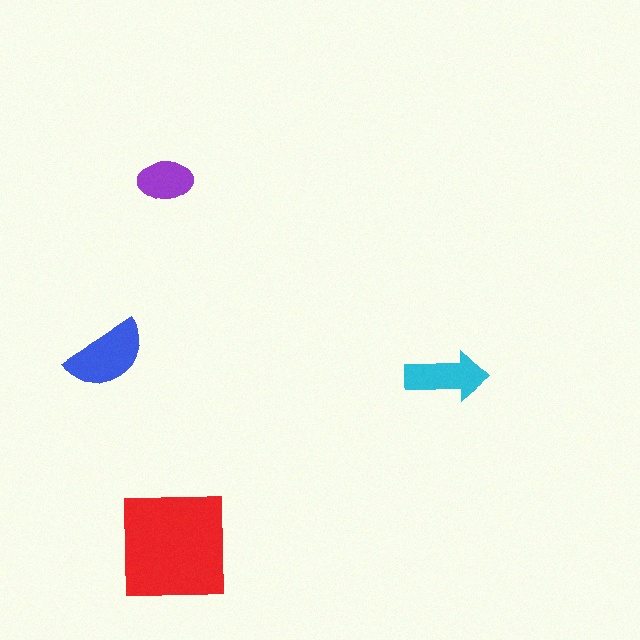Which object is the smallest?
The purple ellipse.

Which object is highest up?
The purple ellipse is topmost.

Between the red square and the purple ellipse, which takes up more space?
The red square.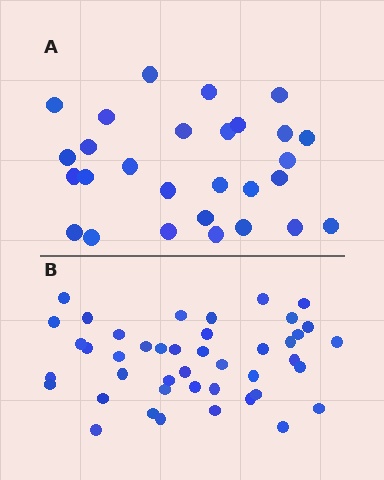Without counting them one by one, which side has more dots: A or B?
Region B (the bottom region) has more dots.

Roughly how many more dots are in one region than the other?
Region B has approximately 15 more dots than region A.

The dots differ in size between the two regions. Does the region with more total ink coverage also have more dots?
No. Region A has more total ink coverage because its dots are larger, but region B actually contains more individual dots. Total area can be misleading — the number of items is what matters here.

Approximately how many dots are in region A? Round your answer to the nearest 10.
About 30 dots. (The exact count is 28, which rounds to 30.)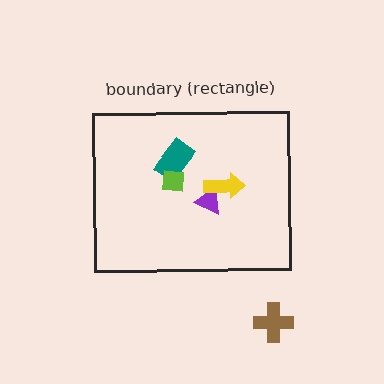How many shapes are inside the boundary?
4 inside, 1 outside.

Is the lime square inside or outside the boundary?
Inside.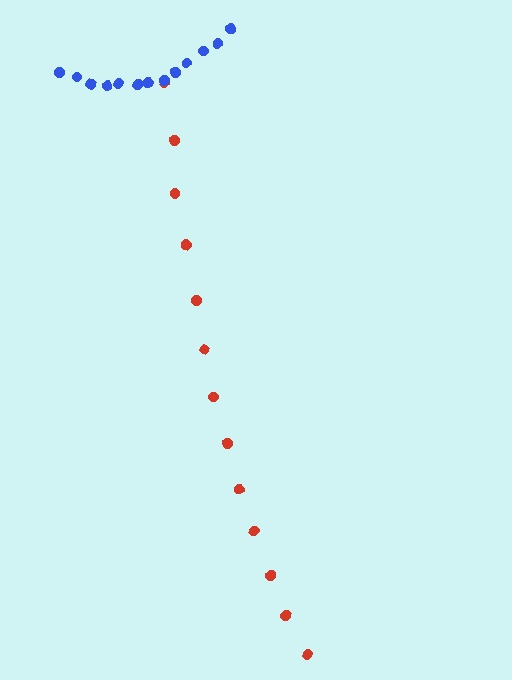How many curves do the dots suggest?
There are 2 distinct paths.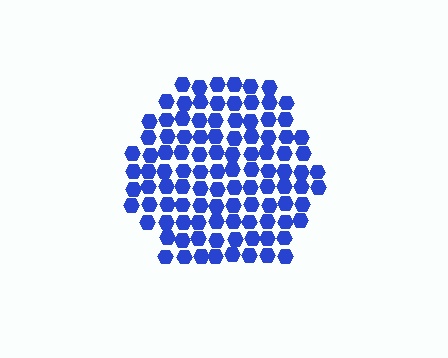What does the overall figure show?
The overall figure shows a hexagon.